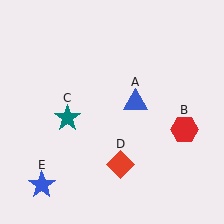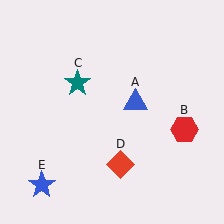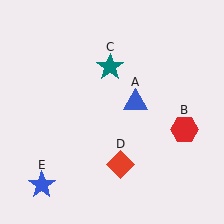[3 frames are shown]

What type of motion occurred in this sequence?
The teal star (object C) rotated clockwise around the center of the scene.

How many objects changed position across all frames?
1 object changed position: teal star (object C).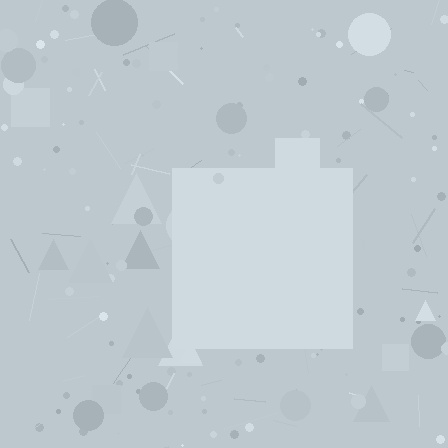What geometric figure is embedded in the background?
A square is embedded in the background.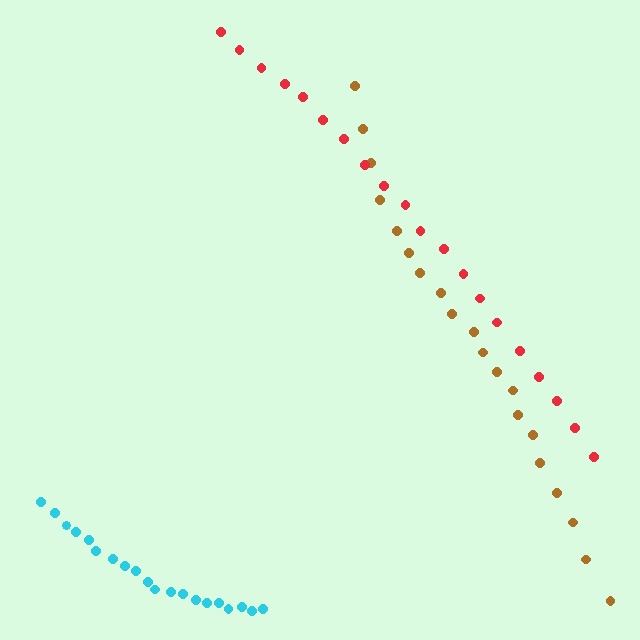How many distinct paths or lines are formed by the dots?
There are 3 distinct paths.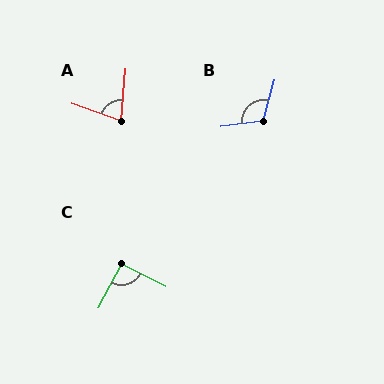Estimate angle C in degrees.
Approximately 91 degrees.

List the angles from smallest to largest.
A (75°), C (91°), B (112°).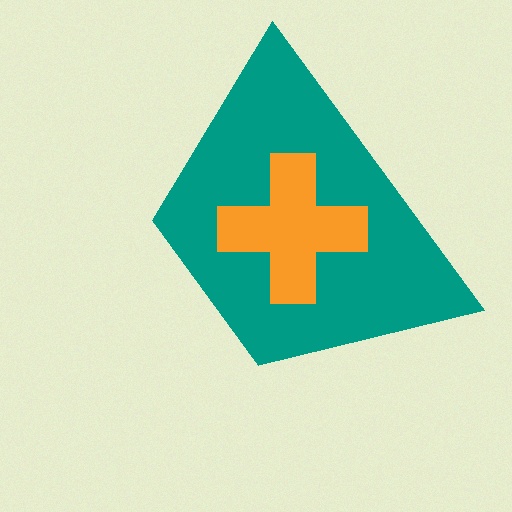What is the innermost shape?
The orange cross.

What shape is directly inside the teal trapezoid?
The orange cross.